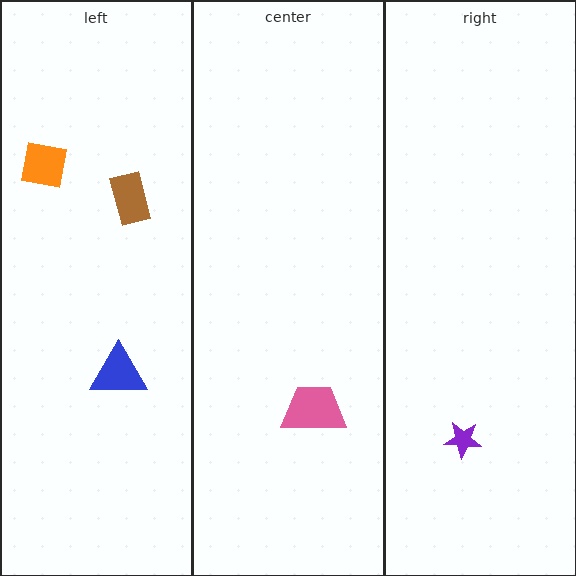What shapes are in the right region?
The purple star.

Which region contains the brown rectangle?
The left region.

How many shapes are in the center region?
1.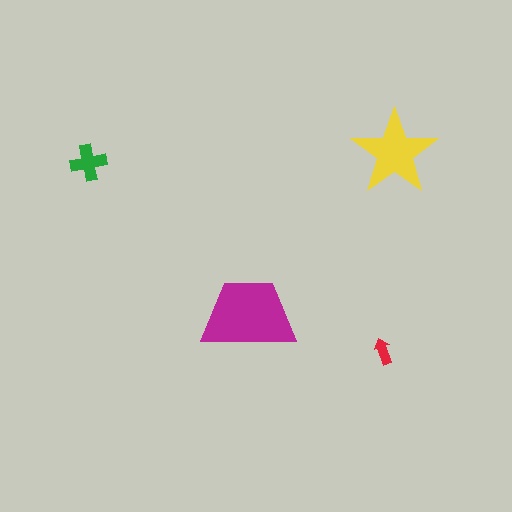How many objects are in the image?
There are 4 objects in the image.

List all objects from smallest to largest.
The red arrow, the green cross, the yellow star, the magenta trapezoid.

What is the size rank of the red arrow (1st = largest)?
4th.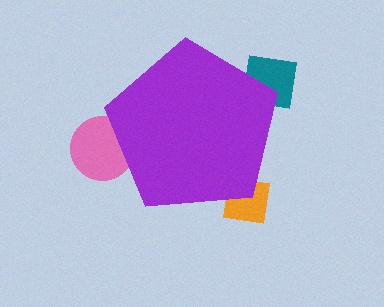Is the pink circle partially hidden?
Yes, the pink circle is partially hidden behind the purple pentagon.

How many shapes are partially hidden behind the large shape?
3 shapes are partially hidden.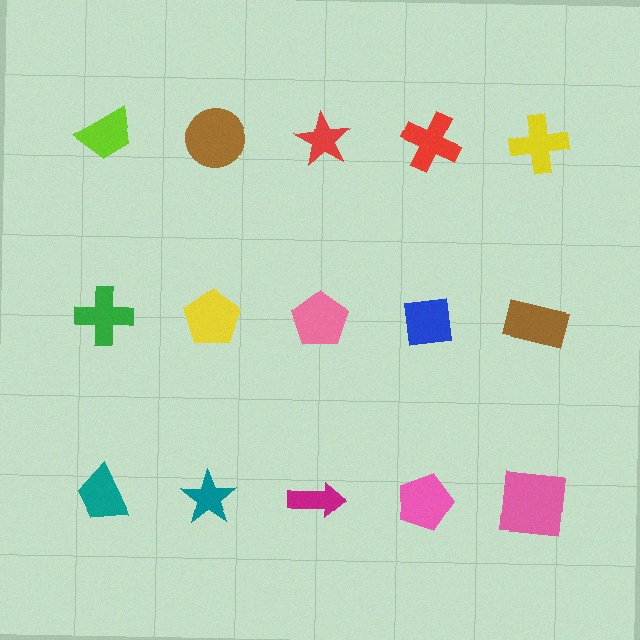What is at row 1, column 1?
A lime trapezoid.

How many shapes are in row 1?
5 shapes.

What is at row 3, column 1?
A teal trapezoid.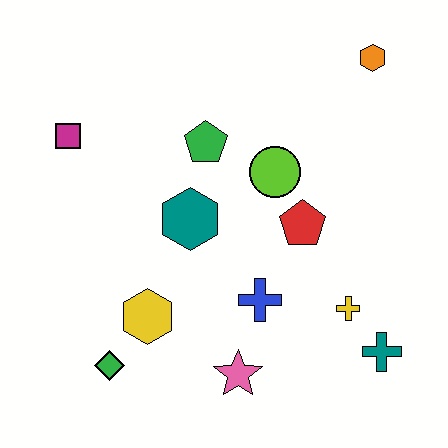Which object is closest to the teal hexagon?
The green pentagon is closest to the teal hexagon.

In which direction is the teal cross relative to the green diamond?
The teal cross is to the right of the green diamond.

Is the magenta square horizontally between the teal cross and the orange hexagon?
No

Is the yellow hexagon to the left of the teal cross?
Yes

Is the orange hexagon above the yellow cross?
Yes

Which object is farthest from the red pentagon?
The magenta square is farthest from the red pentagon.